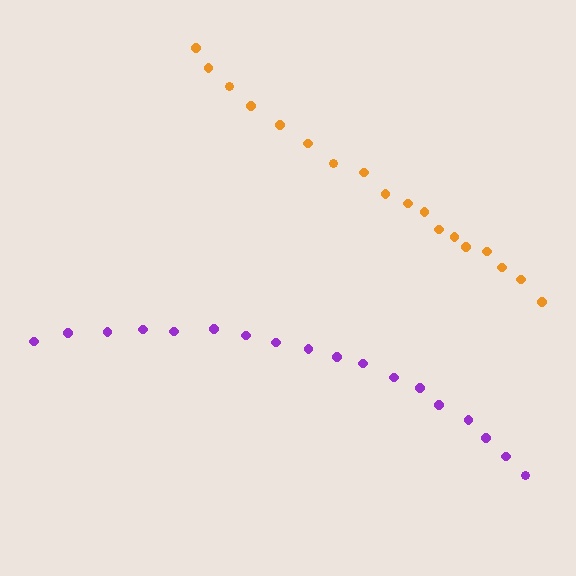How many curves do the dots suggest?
There are 2 distinct paths.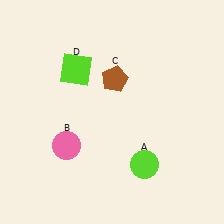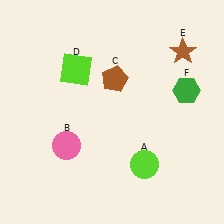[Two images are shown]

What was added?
A brown star (E), a green hexagon (F) were added in Image 2.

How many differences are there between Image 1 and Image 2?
There are 2 differences between the two images.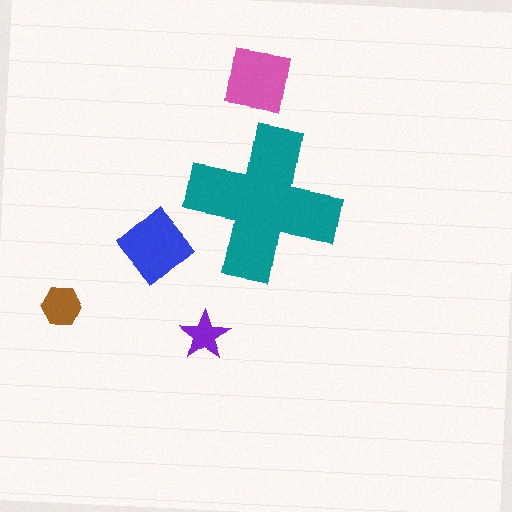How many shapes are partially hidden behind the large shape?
0 shapes are partially hidden.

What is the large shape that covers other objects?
A teal cross.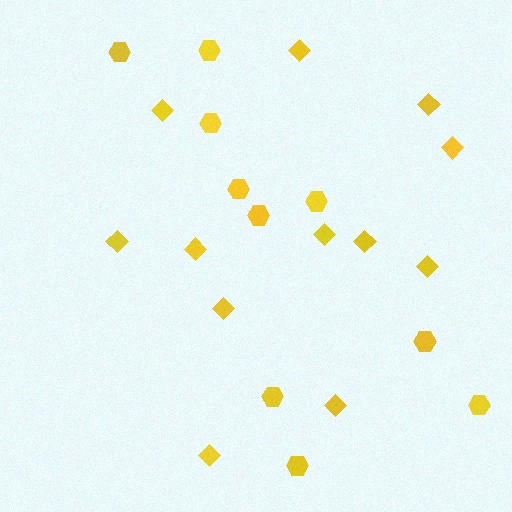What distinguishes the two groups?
There are 2 groups: one group of diamonds (12) and one group of hexagons (10).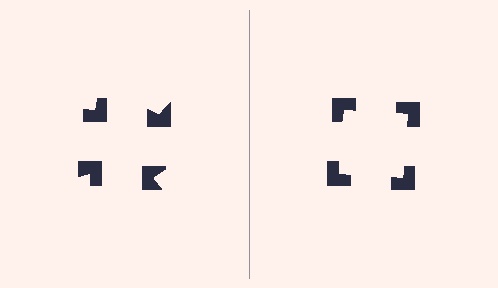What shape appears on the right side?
An illusory square.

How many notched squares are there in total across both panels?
8 — 4 on each side.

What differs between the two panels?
The notched squares are positioned identically on both sides; only the wedge orientations differ. On the right they align to a square; on the left they are misaligned.